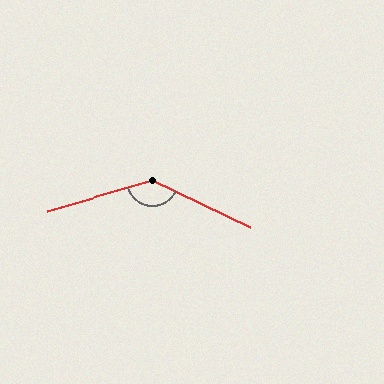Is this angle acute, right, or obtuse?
It is obtuse.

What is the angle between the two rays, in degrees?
Approximately 138 degrees.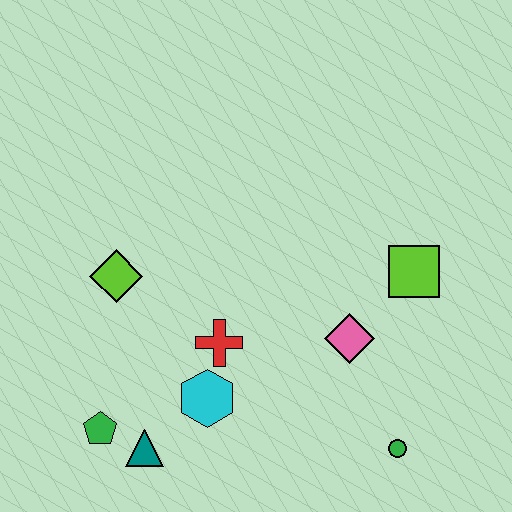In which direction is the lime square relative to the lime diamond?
The lime square is to the right of the lime diamond.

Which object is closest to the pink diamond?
The lime square is closest to the pink diamond.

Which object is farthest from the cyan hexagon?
The lime square is farthest from the cyan hexagon.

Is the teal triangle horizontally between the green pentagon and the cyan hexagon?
Yes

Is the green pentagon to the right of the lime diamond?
No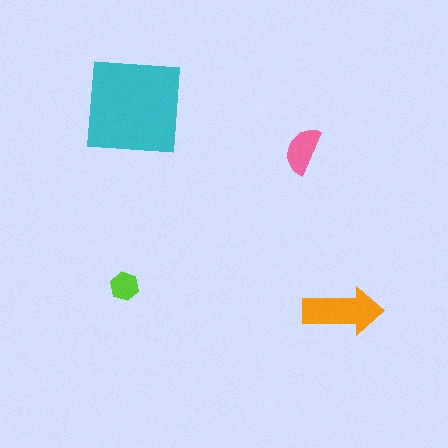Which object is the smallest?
The lime hexagon.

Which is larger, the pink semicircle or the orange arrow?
The orange arrow.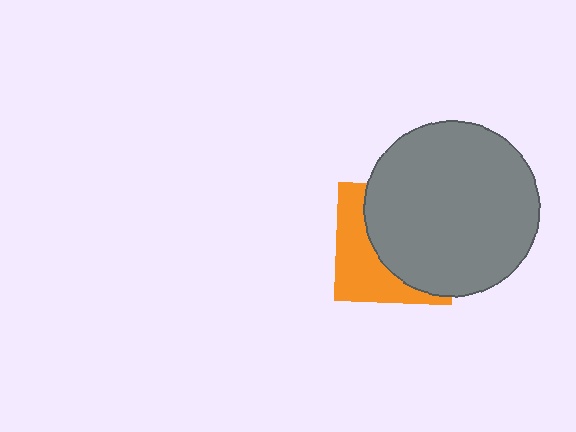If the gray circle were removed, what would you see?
You would see the complete orange square.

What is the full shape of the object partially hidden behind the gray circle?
The partially hidden object is an orange square.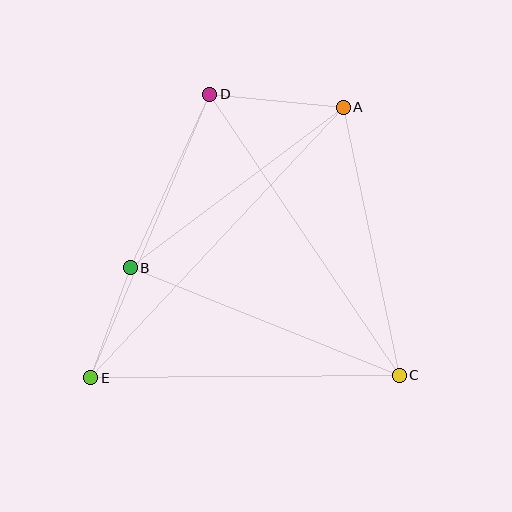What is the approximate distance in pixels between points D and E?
The distance between D and E is approximately 307 pixels.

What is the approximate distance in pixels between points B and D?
The distance between B and D is approximately 191 pixels.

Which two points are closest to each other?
Points B and E are closest to each other.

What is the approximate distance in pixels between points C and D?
The distance between C and D is approximately 339 pixels.